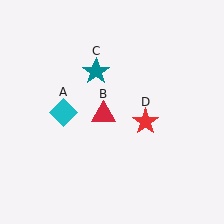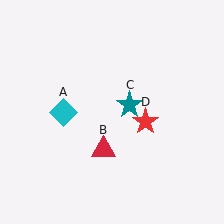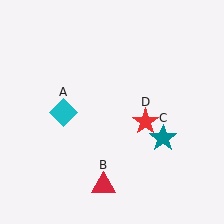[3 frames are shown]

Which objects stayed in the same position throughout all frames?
Cyan diamond (object A) and red star (object D) remained stationary.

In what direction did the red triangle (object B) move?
The red triangle (object B) moved down.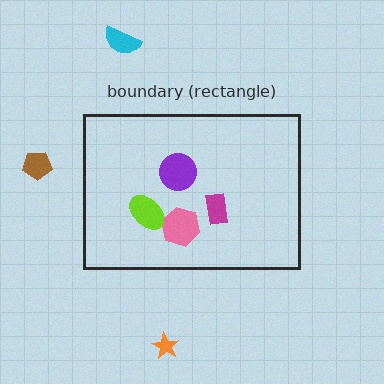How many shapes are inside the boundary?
4 inside, 3 outside.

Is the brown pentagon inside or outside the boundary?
Outside.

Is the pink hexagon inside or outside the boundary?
Inside.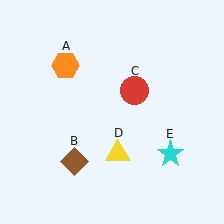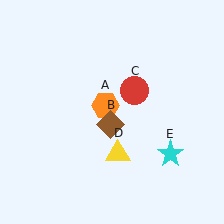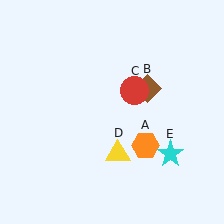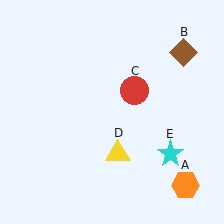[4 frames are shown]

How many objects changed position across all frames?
2 objects changed position: orange hexagon (object A), brown diamond (object B).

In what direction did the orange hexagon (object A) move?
The orange hexagon (object A) moved down and to the right.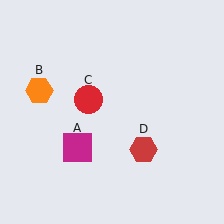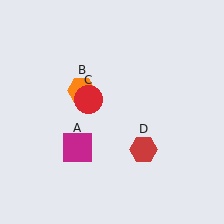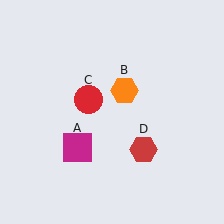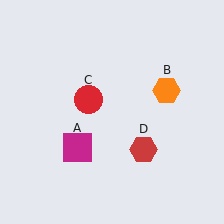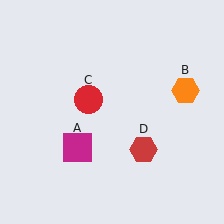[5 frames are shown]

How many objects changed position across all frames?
1 object changed position: orange hexagon (object B).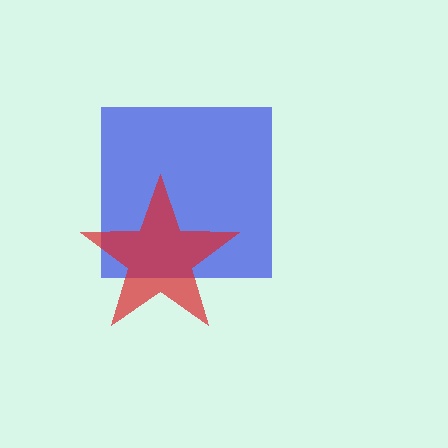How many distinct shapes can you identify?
There are 2 distinct shapes: a blue square, a red star.